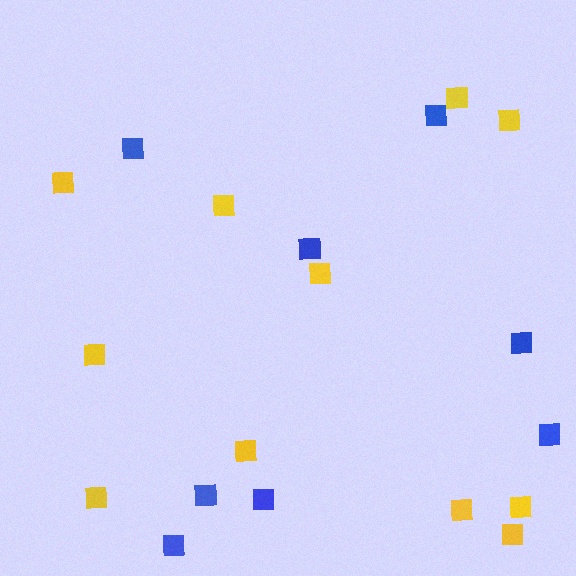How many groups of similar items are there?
There are 2 groups: one group of blue squares (8) and one group of yellow squares (11).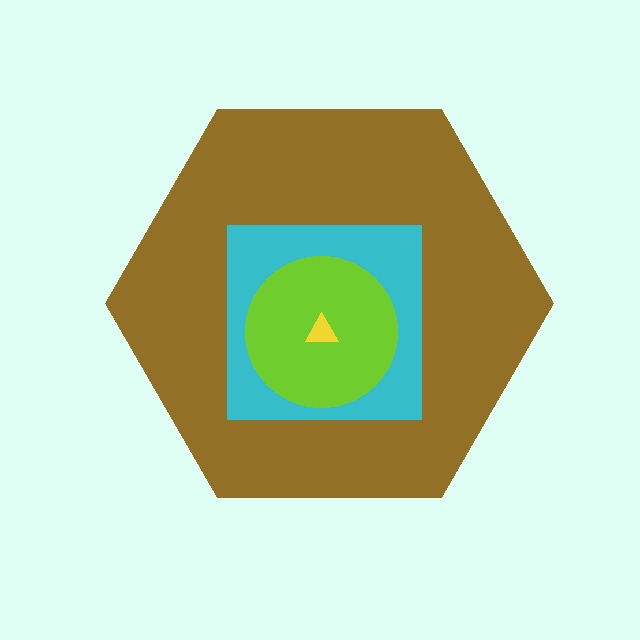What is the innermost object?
The yellow triangle.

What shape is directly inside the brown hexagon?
The cyan square.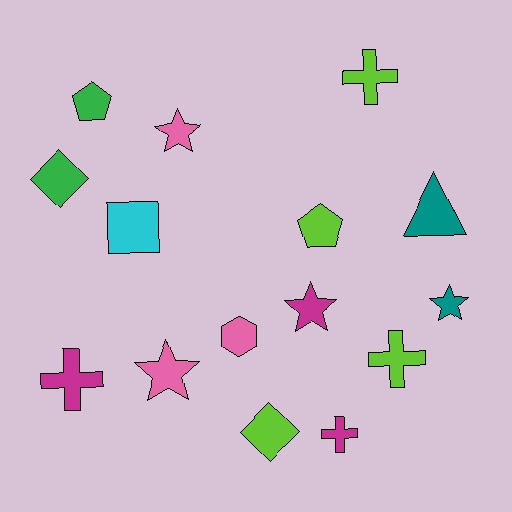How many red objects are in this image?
There are no red objects.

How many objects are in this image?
There are 15 objects.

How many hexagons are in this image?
There is 1 hexagon.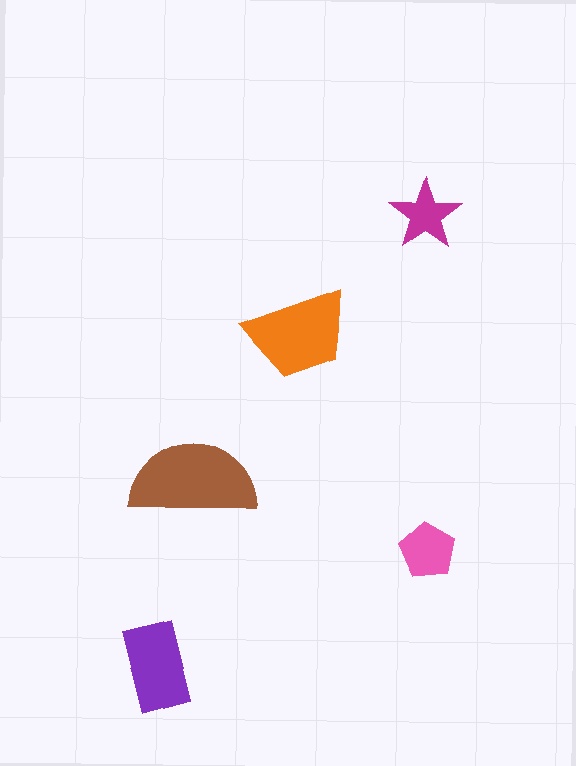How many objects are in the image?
There are 5 objects in the image.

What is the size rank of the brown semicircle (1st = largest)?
1st.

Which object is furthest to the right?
The pink pentagon is rightmost.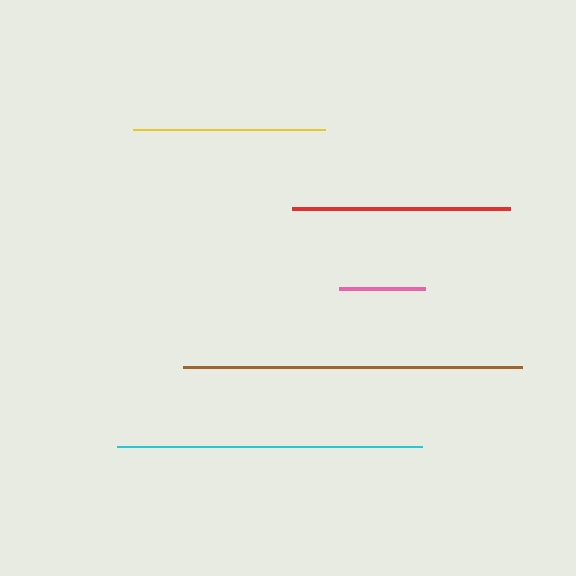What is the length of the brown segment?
The brown segment is approximately 339 pixels long.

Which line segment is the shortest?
The pink line is the shortest at approximately 87 pixels.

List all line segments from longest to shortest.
From longest to shortest: brown, cyan, red, yellow, pink.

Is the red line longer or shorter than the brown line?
The brown line is longer than the red line.